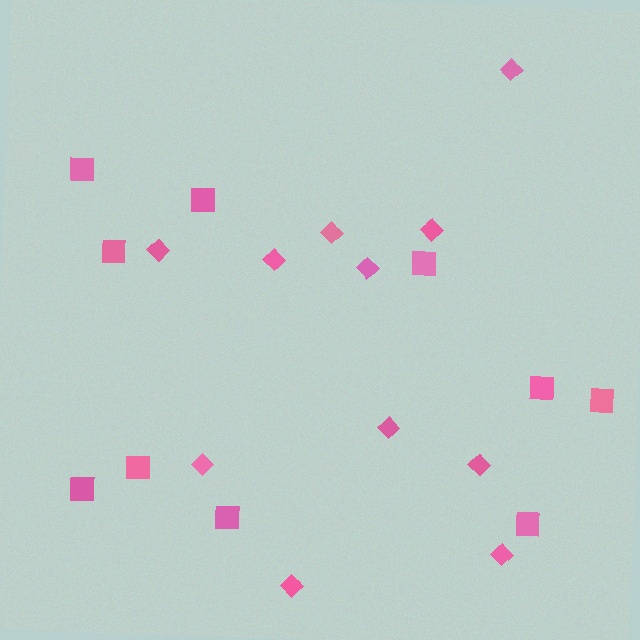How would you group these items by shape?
There are 2 groups: one group of diamonds (11) and one group of squares (10).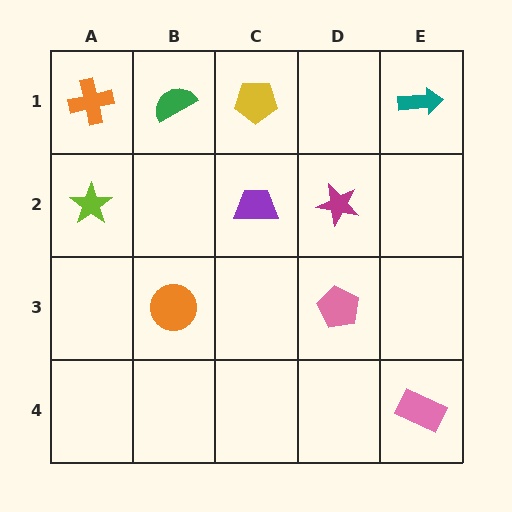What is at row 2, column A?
A lime star.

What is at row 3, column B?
An orange circle.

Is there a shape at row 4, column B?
No, that cell is empty.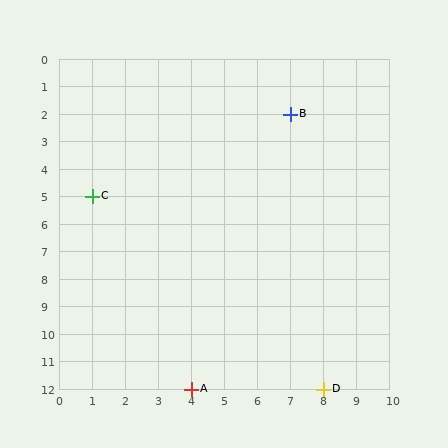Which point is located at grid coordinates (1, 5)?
Point C is at (1, 5).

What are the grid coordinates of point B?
Point B is at grid coordinates (7, 2).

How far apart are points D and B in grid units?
Points D and B are 1 column and 10 rows apart (about 10.0 grid units diagonally).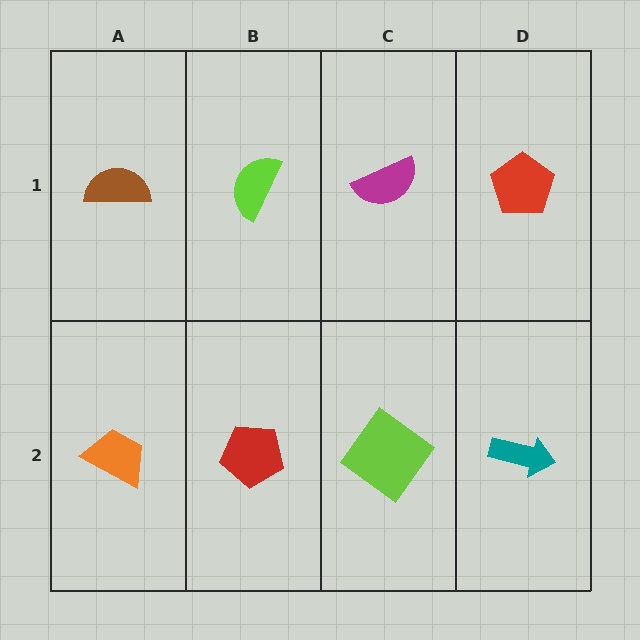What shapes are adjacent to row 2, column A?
A brown semicircle (row 1, column A), a red pentagon (row 2, column B).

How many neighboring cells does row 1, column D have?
2.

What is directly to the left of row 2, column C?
A red pentagon.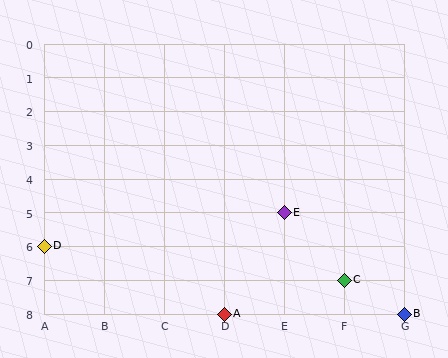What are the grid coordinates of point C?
Point C is at grid coordinates (F, 7).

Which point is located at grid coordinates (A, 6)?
Point D is at (A, 6).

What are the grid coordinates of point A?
Point A is at grid coordinates (D, 8).